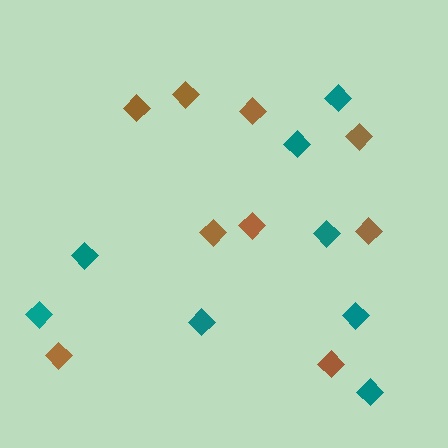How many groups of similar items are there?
There are 2 groups: one group of teal diamonds (8) and one group of brown diamonds (9).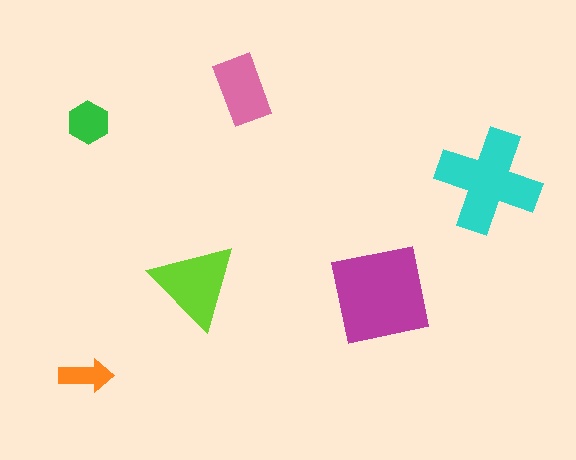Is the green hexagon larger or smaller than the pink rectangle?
Smaller.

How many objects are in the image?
There are 6 objects in the image.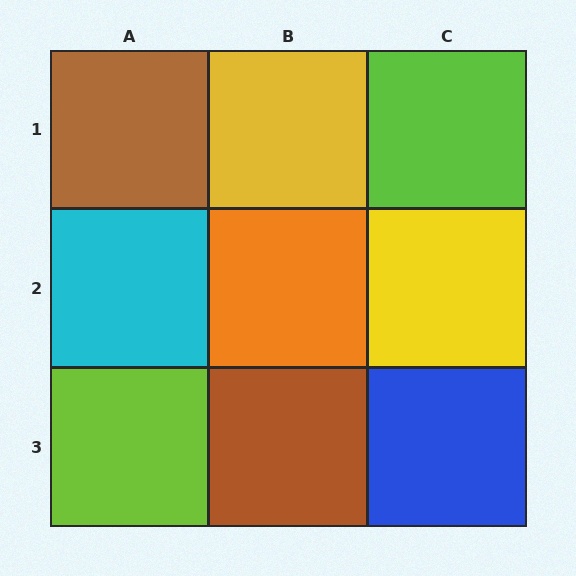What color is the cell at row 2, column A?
Cyan.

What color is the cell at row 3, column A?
Lime.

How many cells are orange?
1 cell is orange.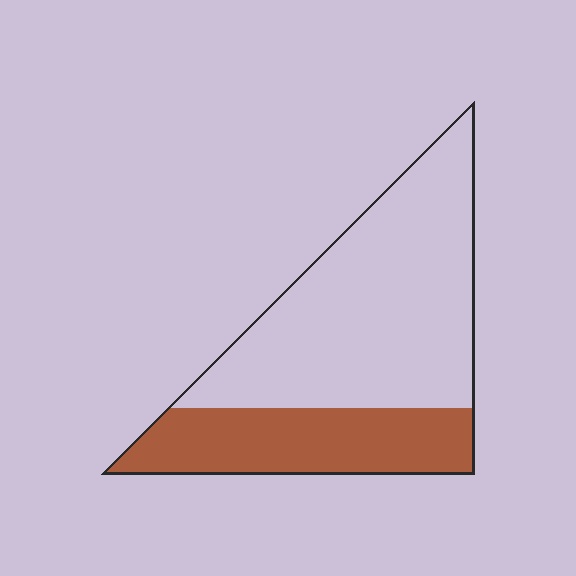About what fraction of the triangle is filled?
About one third (1/3).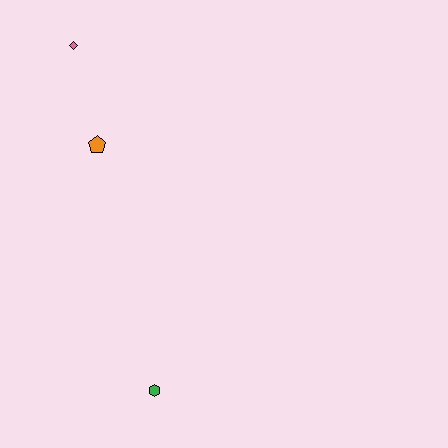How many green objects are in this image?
There is 1 green object.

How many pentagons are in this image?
There is 1 pentagon.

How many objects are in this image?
There are 3 objects.